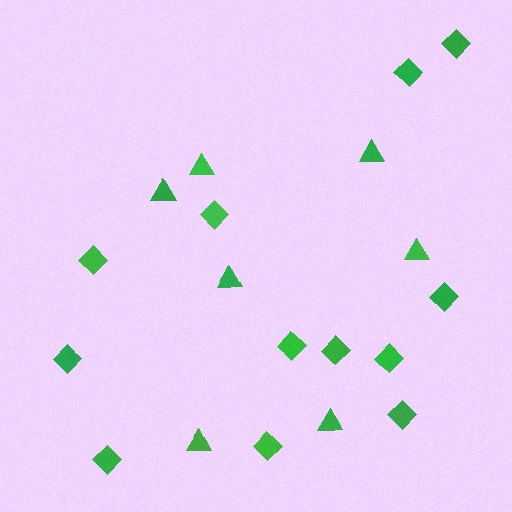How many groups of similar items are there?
There are 2 groups: one group of triangles (7) and one group of diamonds (12).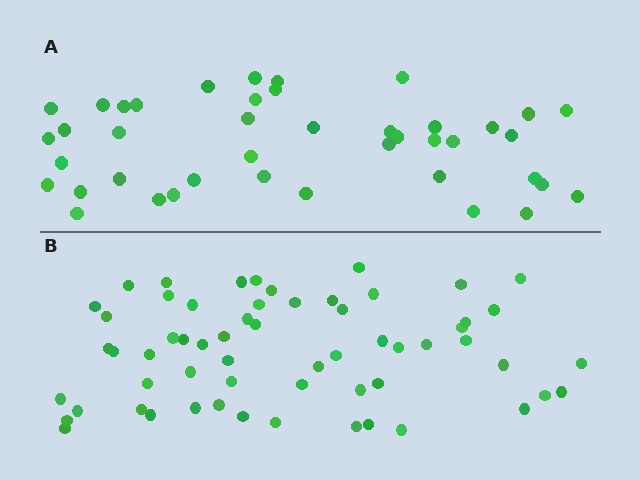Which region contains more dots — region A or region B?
Region B (the bottom region) has more dots.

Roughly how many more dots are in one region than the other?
Region B has approximately 20 more dots than region A.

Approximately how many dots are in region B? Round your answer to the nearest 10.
About 60 dots.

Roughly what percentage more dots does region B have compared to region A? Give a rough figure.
About 45% more.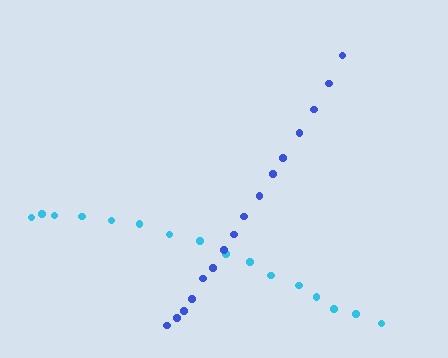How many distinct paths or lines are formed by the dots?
There are 2 distinct paths.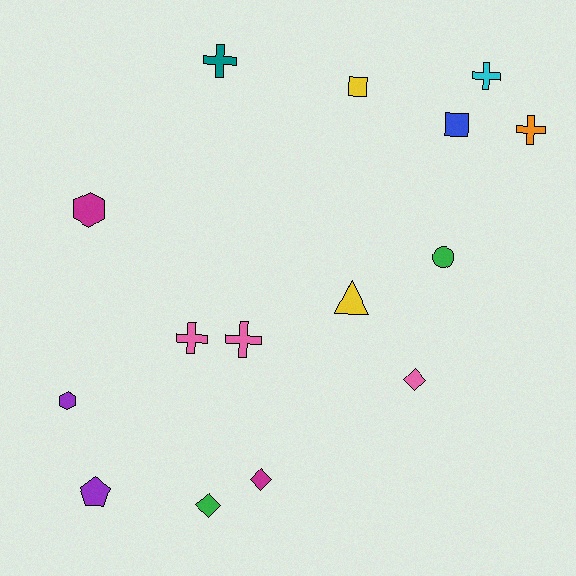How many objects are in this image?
There are 15 objects.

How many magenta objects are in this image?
There are 2 magenta objects.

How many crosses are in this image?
There are 5 crosses.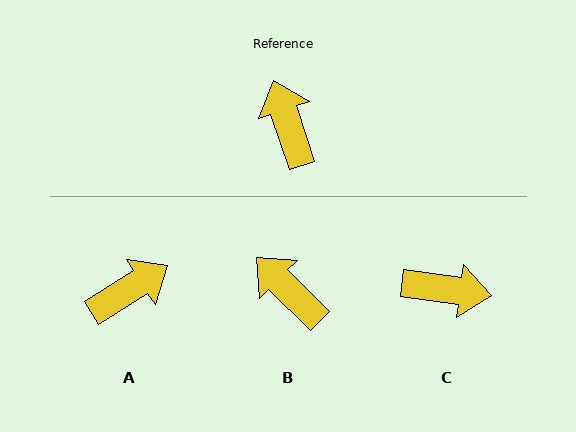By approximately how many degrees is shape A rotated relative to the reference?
Approximately 76 degrees clockwise.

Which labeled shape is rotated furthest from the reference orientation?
C, about 116 degrees away.